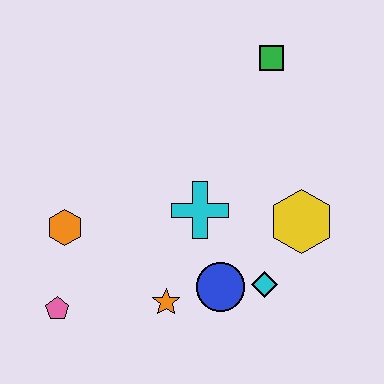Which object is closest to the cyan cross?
The blue circle is closest to the cyan cross.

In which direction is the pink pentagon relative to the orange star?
The pink pentagon is to the left of the orange star.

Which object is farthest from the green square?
The pink pentagon is farthest from the green square.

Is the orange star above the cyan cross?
No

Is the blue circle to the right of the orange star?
Yes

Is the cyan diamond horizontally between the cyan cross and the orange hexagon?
No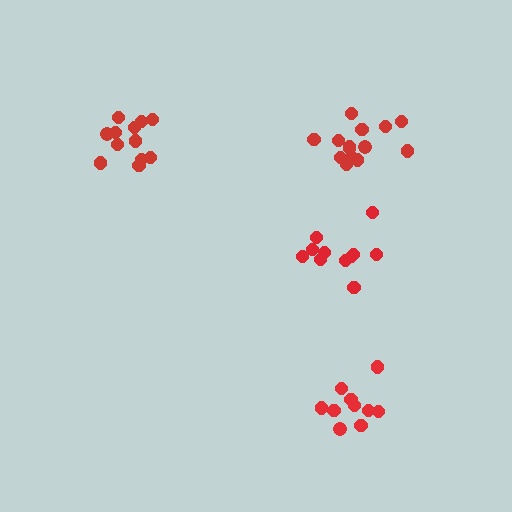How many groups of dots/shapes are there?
There are 4 groups.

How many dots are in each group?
Group 1: 12 dots, Group 2: 11 dots, Group 3: 14 dots, Group 4: 10 dots (47 total).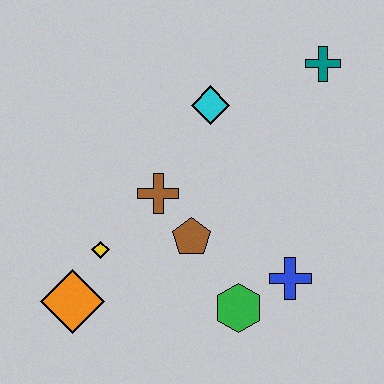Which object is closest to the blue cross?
The green hexagon is closest to the blue cross.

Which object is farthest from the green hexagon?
The teal cross is farthest from the green hexagon.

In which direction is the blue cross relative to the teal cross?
The blue cross is below the teal cross.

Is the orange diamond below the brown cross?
Yes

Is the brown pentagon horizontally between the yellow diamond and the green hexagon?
Yes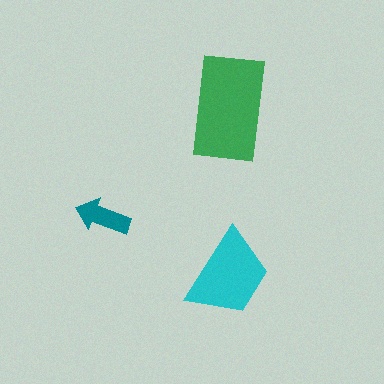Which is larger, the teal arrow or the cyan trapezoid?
The cyan trapezoid.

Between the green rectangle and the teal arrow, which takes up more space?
The green rectangle.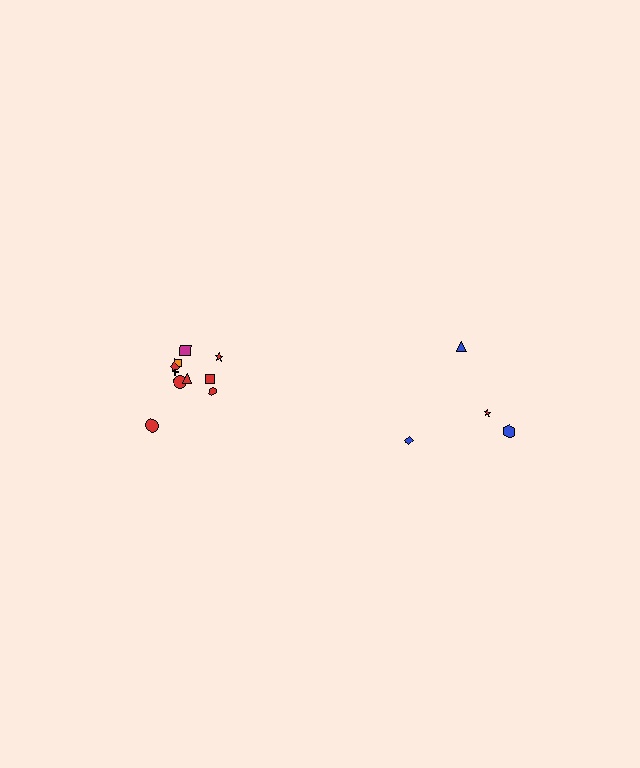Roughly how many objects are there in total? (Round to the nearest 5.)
Roughly 15 objects in total.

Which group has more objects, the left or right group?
The left group.